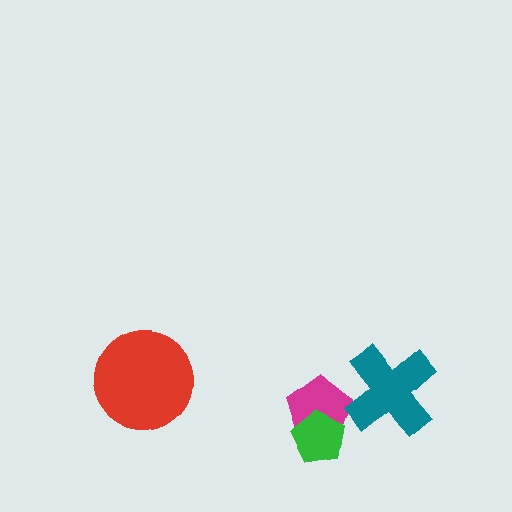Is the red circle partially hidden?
No, no other shape covers it.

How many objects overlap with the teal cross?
1 object overlaps with the teal cross.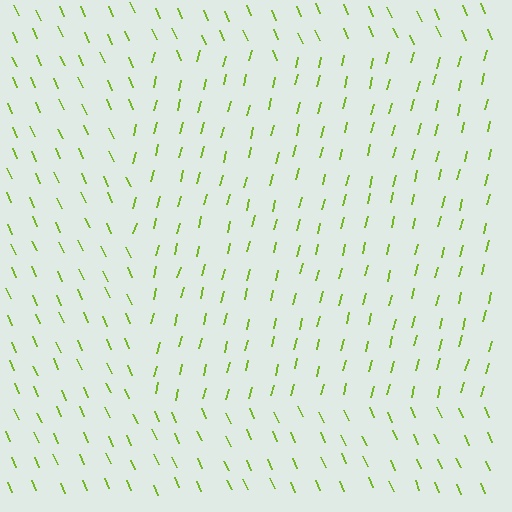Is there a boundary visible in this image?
Yes, there is a texture boundary formed by a change in line orientation.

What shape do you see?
I see a rectangle.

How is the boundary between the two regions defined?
The boundary is defined purely by a change in line orientation (approximately 38 degrees difference). All lines are the same color and thickness.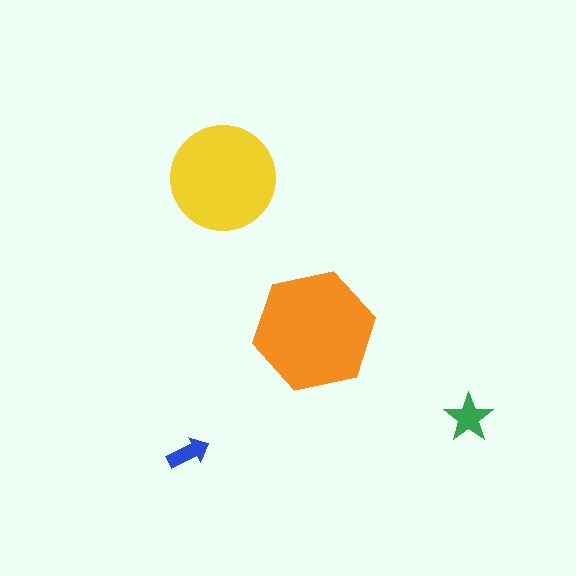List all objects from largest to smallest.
The orange hexagon, the yellow circle, the green star, the blue arrow.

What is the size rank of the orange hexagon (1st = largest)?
1st.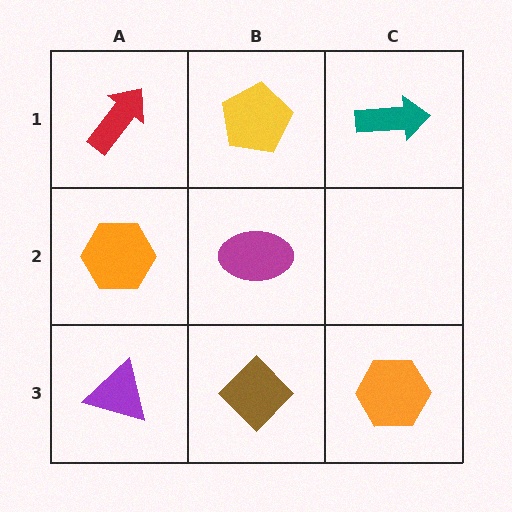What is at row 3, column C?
An orange hexagon.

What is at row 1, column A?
A red arrow.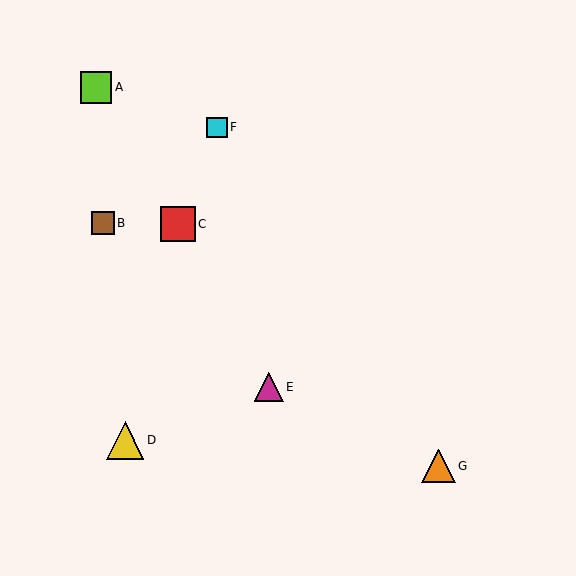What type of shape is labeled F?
Shape F is a cyan square.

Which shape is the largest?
The yellow triangle (labeled D) is the largest.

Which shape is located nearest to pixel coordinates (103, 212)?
The brown square (labeled B) at (103, 223) is nearest to that location.